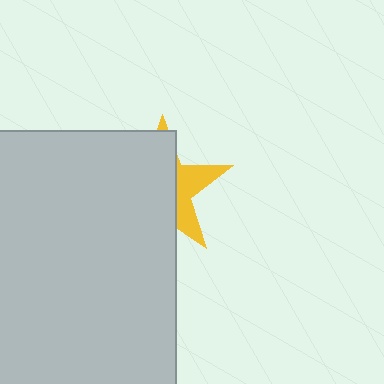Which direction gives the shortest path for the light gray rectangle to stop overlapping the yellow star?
Moving left gives the shortest separation.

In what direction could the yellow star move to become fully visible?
The yellow star could move right. That would shift it out from behind the light gray rectangle entirely.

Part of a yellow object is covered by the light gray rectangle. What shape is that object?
It is a star.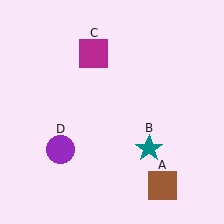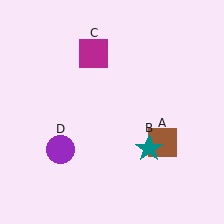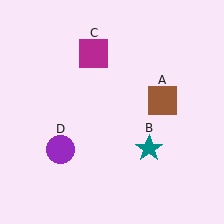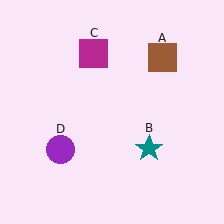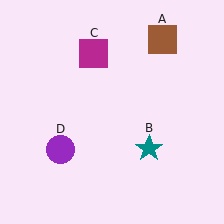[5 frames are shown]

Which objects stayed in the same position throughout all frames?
Teal star (object B) and magenta square (object C) and purple circle (object D) remained stationary.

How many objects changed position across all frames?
1 object changed position: brown square (object A).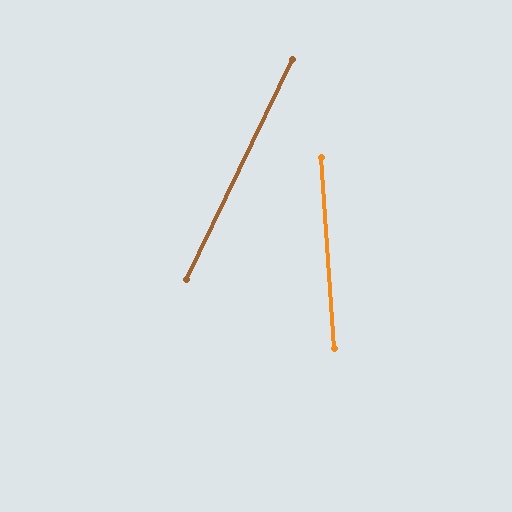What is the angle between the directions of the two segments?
Approximately 30 degrees.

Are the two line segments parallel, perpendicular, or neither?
Neither parallel nor perpendicular — they differ by about 30°.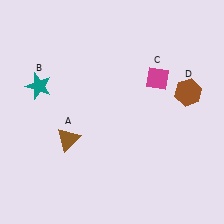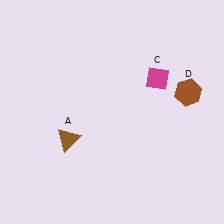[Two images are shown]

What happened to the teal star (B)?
The teal star (B) was removed in Image 2. It was in the top-left area of Image 1.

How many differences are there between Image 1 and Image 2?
There is 1 difference between the two images.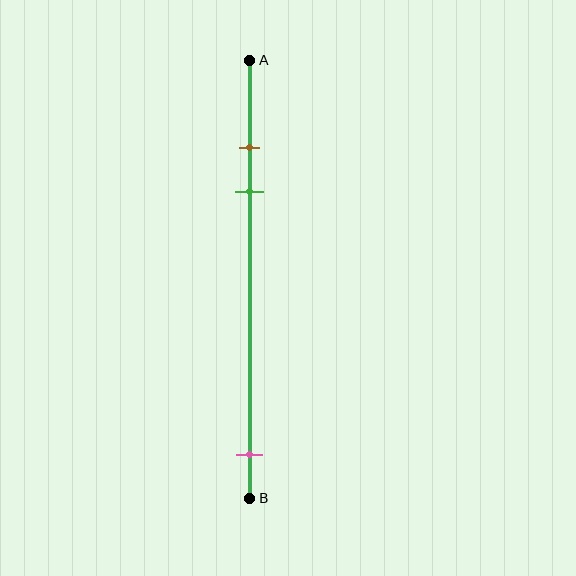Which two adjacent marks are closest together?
The brown and green marks are the closest adjacent pair.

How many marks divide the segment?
There are 3 marks dividing the segment.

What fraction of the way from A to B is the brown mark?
The brown mark is approximately 20% (0.2) of the way from A to B.